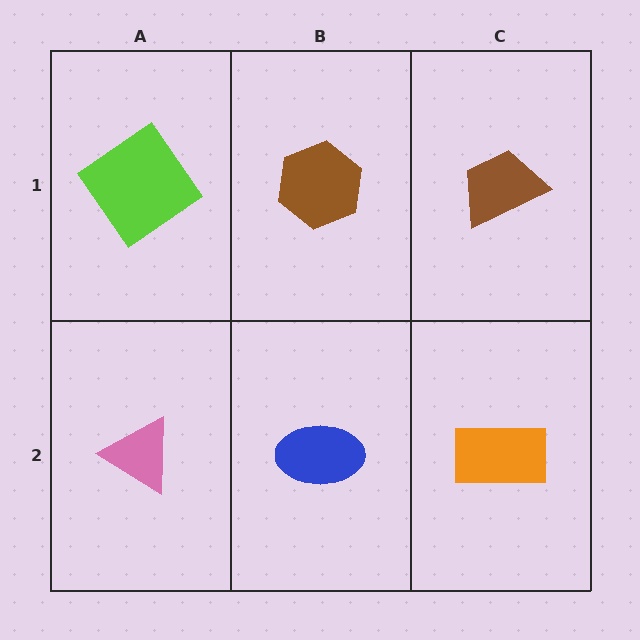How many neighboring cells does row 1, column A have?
2.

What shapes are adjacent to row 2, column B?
A brown hexagon (row 1, column B), a pink triangle (row 2, column A), an orange rectangle (row 2, column C).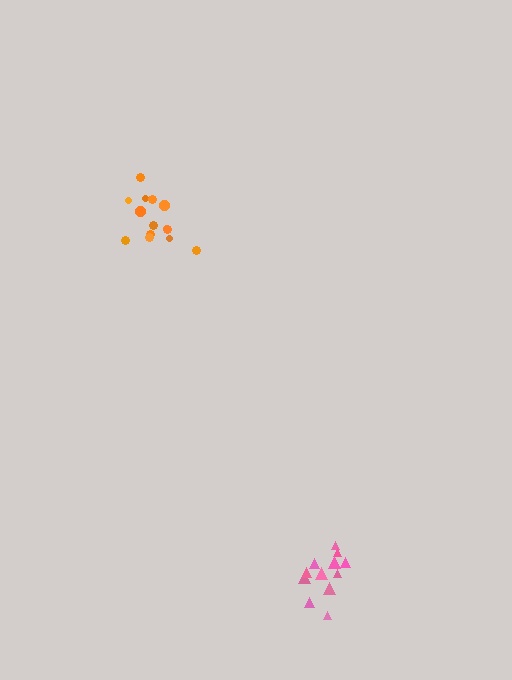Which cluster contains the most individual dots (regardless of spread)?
Orange (14).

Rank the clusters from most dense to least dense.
orange, pink.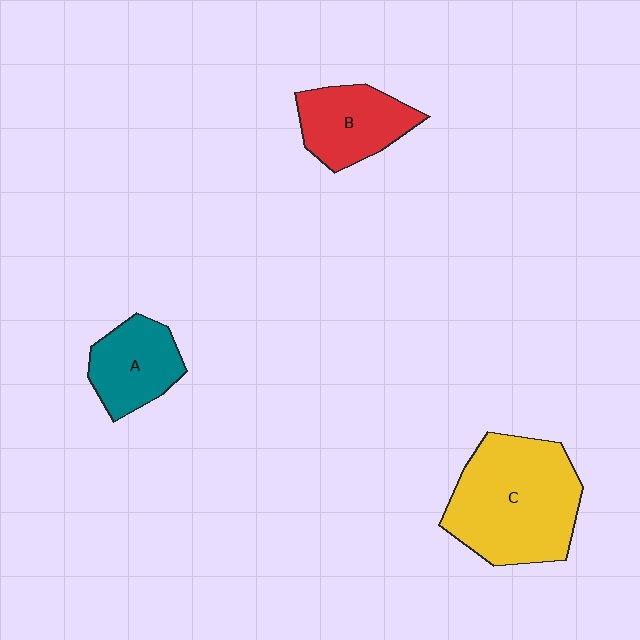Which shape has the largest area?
Shape C (yellow).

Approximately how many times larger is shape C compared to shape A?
Approximately 2.1 times.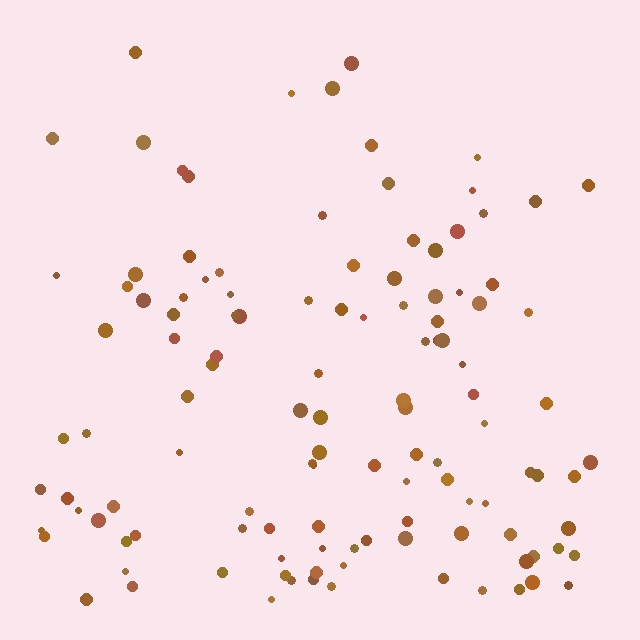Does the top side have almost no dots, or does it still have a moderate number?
Still a moderate number, just noticeably fewer than the bottom.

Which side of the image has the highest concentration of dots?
The bottom.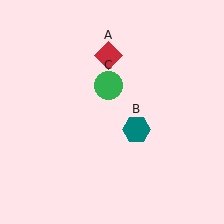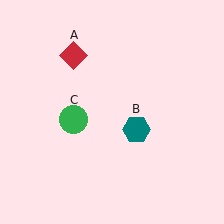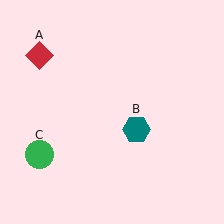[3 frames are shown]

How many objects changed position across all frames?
2 objects changed position: red diamond (object A), green circle (object C).